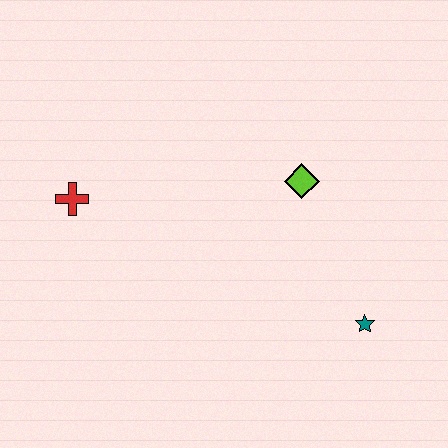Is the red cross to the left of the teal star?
Yes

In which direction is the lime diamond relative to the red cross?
The lime diamond is to the right of the red cross.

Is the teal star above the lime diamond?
No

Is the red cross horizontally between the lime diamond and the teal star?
No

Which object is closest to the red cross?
The lime diamond is closest to the red cross.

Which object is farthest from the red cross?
The teal star is farthest from the red cross.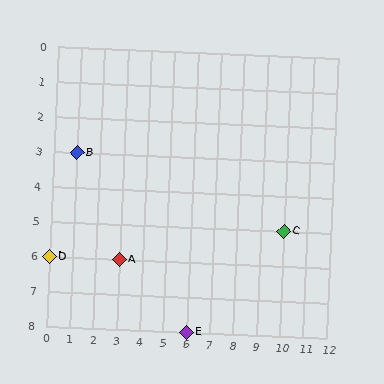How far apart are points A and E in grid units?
Points A and E are 3 columns and 2 rows apart (about 3.6 grid units diagonally).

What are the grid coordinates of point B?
Point B is at grid coordinates (1, 3).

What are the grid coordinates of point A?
Point A is at grid coordinates (3, 6).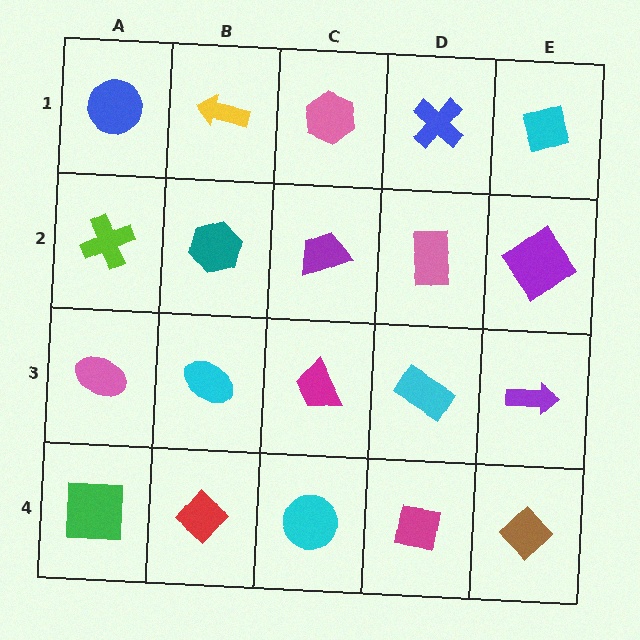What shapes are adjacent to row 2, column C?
A pink hexagon (row 1, column C), a magenta trapezoid (row 3, column C), a teal hexagon (row 2, column B), a pink rectangle (row 2, column D).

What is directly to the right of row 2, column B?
A purple trapezoid.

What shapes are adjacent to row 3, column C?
A purple trapezoid (row 2, column C), a cyan circle (row 4, column C), a cyan ellipse (row 3, column B), a cyan rectangle (row 3, column D).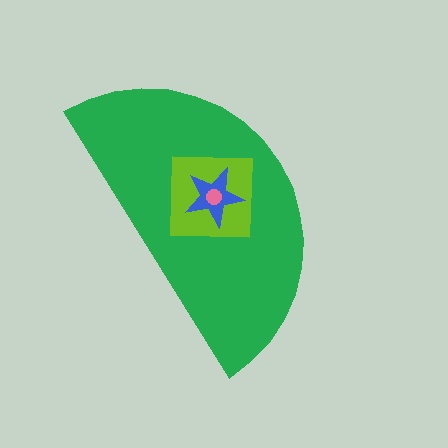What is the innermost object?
The pink circle.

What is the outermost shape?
The green semicircle.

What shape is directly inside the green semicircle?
The lime square.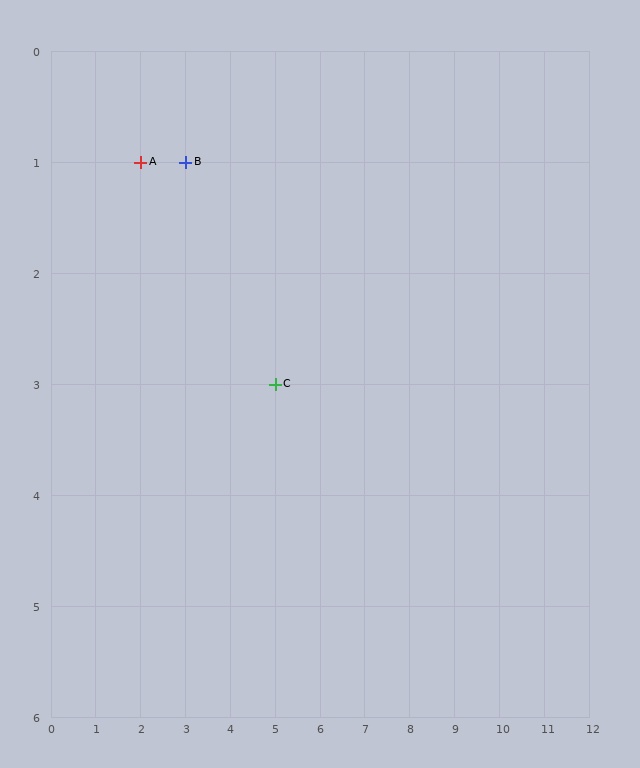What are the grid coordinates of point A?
Point A is at grid coordinates (2, 1).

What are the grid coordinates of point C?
Point C is at grid coordinates (5, 3).